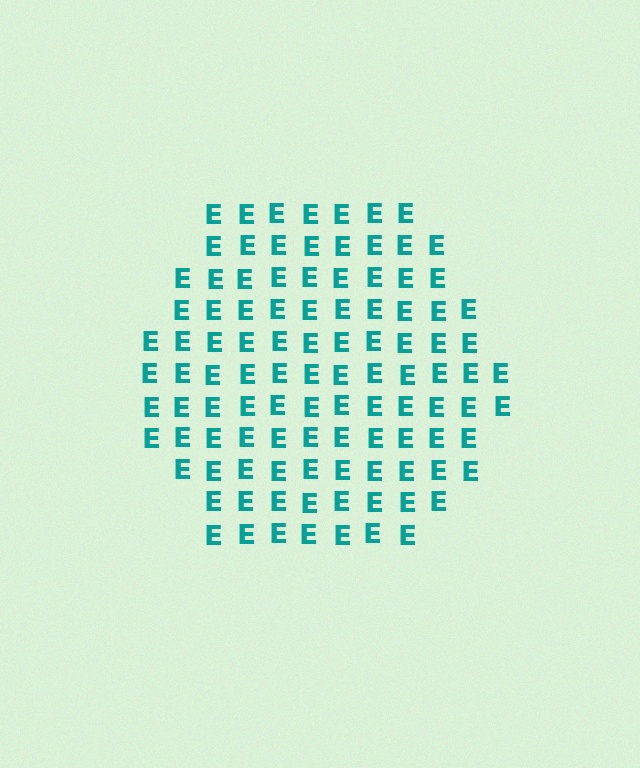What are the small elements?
The small elements are letter E's.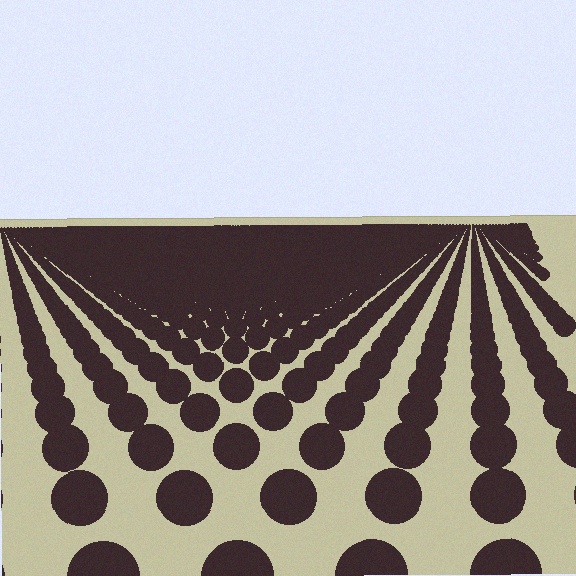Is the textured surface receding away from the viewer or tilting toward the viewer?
The surface is receding away from the viewer. Texture elements get smaller and denser toward the top.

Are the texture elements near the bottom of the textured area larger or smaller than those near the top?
Larger. Near the bottom, elements are closer to the viewer and appear at a bigger on-screen size.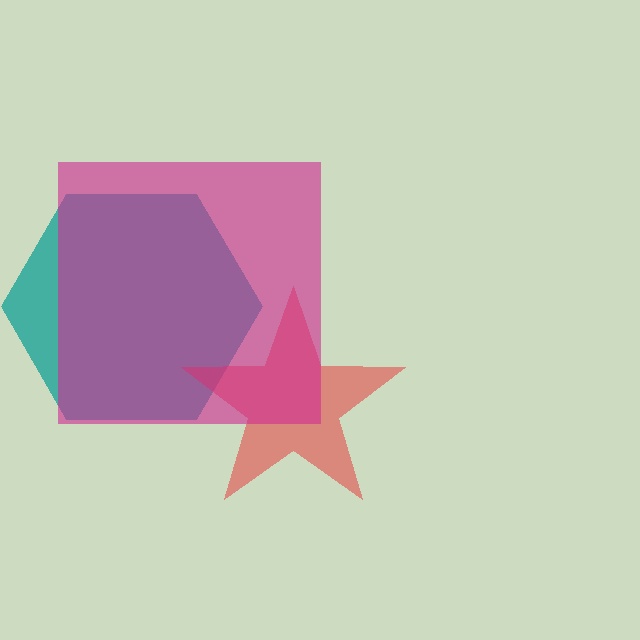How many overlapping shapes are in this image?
There are 3 overlapping shapes in the image.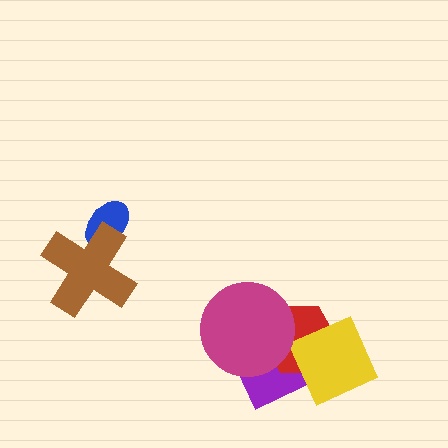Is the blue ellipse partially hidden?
Yes, it is partially covered by another shape.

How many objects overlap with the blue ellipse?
1 object overlaps with the blue ellipse.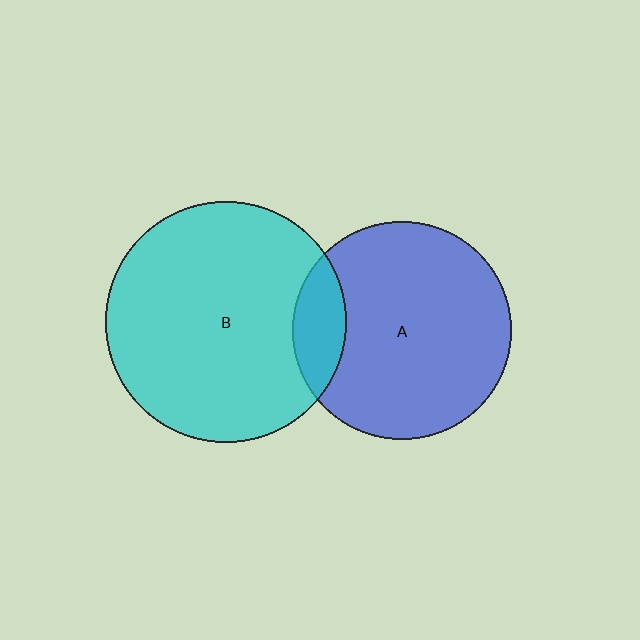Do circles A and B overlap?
Yes.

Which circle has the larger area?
Circle B (cyan).